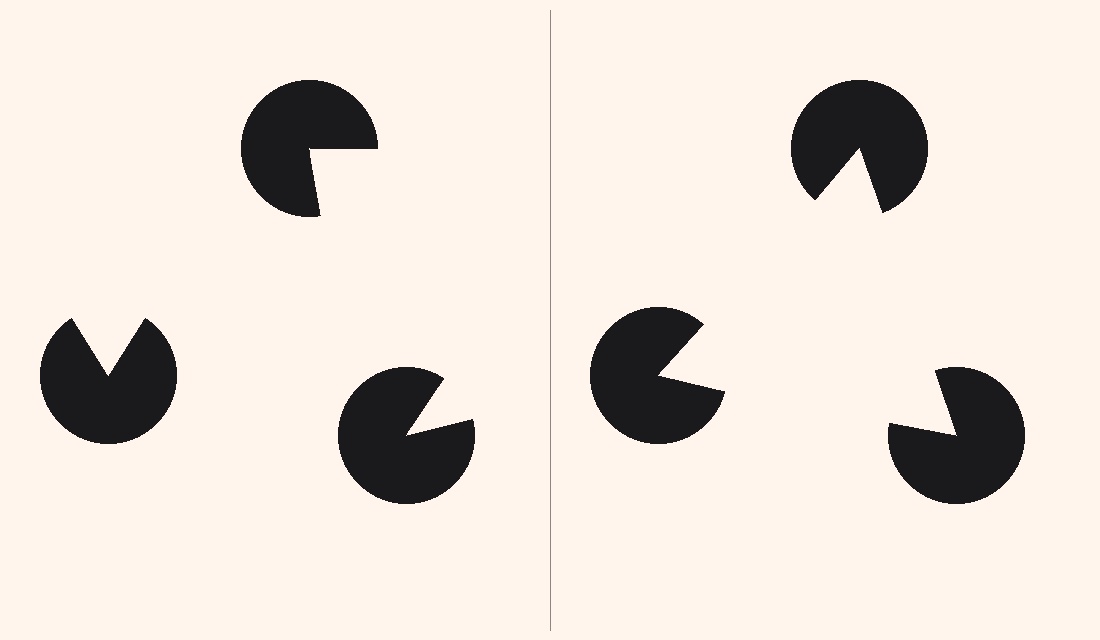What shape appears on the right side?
An illusory triangle.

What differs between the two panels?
The pac-man discs are positioned identically on both sides; only the wedge orientations differ. On the right they align to a triangle; on the left they are misaligned.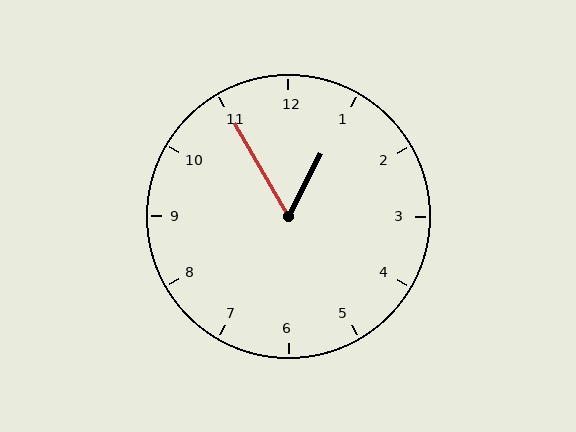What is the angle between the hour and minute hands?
Approximately 58 degrees.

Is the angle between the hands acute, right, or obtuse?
It is acute.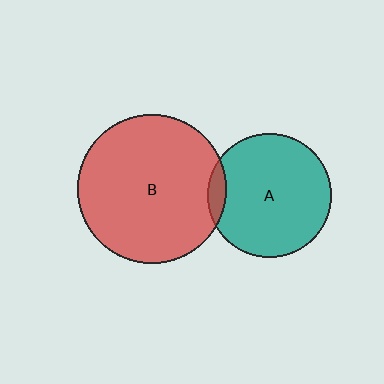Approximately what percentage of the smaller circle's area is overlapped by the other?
Approximately 5%.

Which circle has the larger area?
Circle B (red).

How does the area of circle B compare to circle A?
Approximately 1.4 times.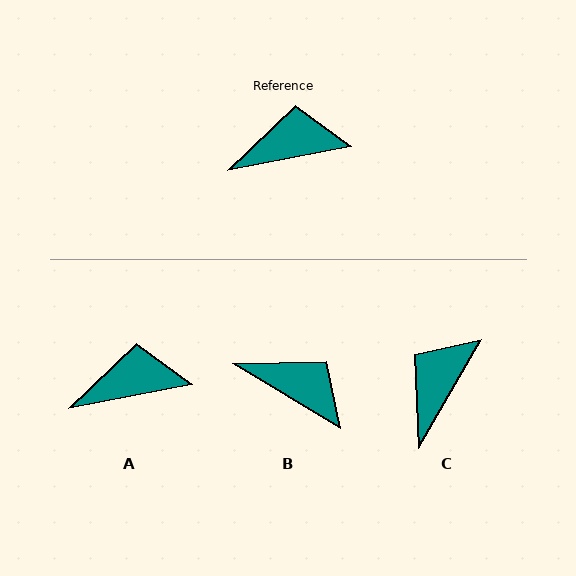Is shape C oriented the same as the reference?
No, it is off by about 49 degrees.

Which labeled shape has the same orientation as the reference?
A.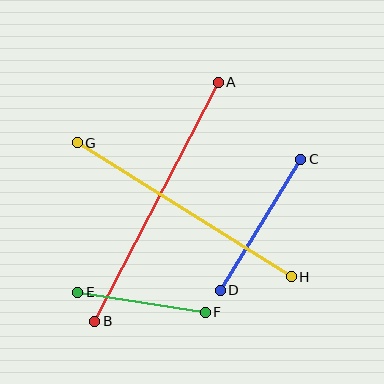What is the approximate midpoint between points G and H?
The midpoint is at approximately (184, 210) pixels.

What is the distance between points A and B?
The distance is approximately 269 pixels.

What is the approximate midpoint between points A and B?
The midpoint is at approximately (157, 202) pixels.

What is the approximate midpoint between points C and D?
The midpoint is at approximately (260, 225) pixels.